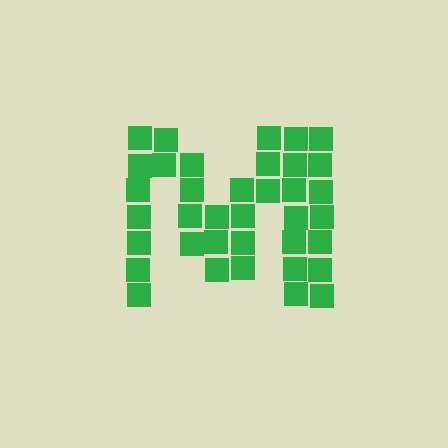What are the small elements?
The small elements are squares.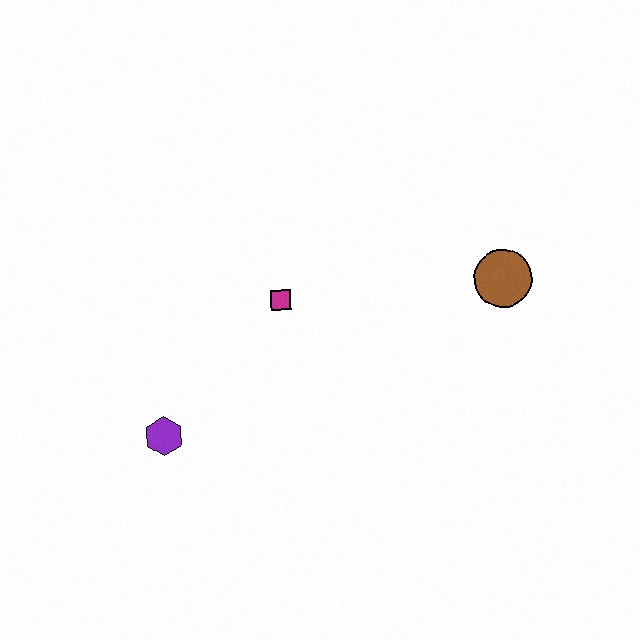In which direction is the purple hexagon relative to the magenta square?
The purple hexagon is below the magenta square.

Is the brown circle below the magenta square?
No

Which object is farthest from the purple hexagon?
The brown circle is farthest from the purple hexagon.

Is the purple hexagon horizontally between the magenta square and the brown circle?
No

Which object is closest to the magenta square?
The purple hexagon is closest to the magenta square.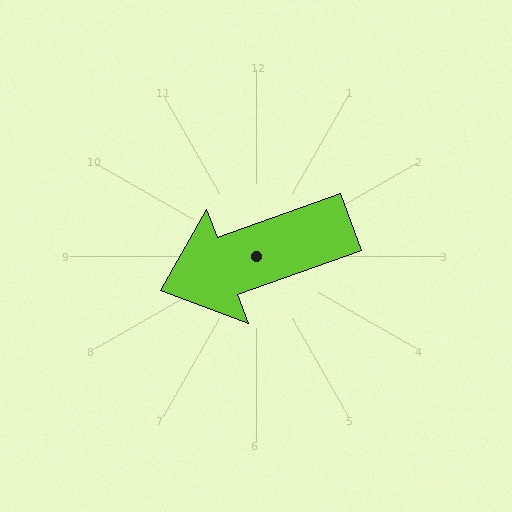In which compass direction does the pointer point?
West.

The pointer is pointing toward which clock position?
Roughly 8 o'clock.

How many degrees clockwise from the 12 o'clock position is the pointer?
Approximately 250 degrees.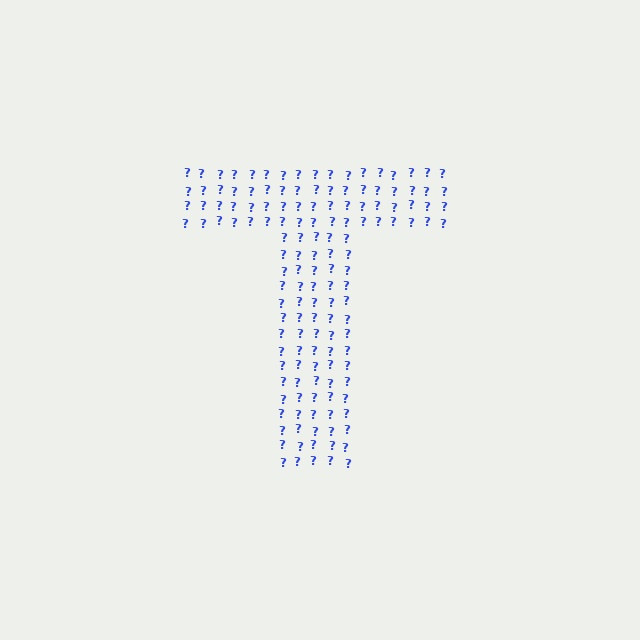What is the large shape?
The large shape is the letter T.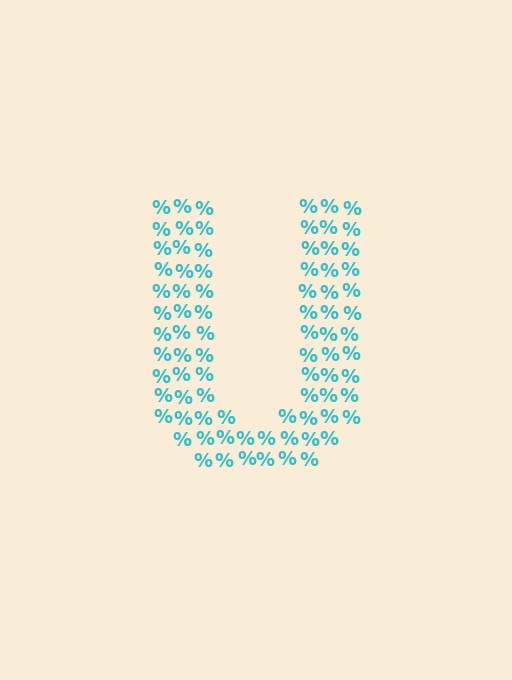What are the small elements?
The small elements are percent signs.